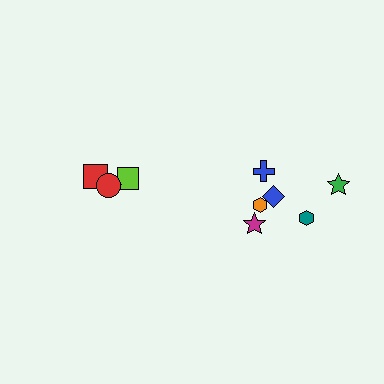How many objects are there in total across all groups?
There are 10 objects.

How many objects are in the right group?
There are 6 objects.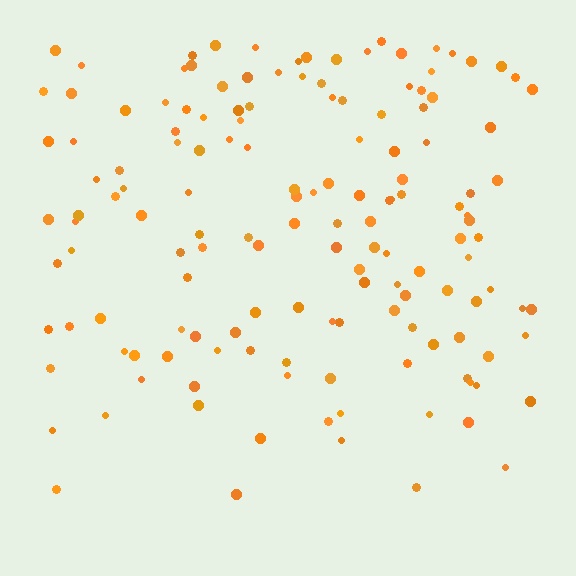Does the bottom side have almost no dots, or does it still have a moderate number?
Still a moderate number, just noticeably fewer than the top.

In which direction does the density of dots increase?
From bottom to top, with the top side densest.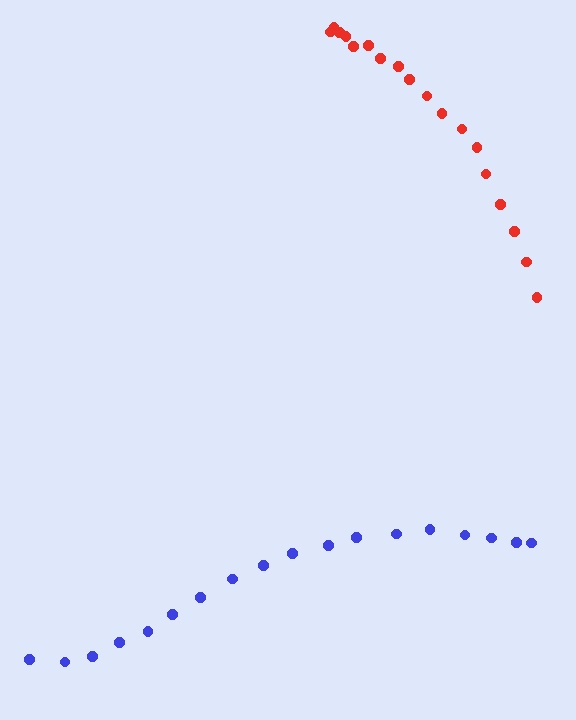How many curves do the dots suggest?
There are 2 distinct paths.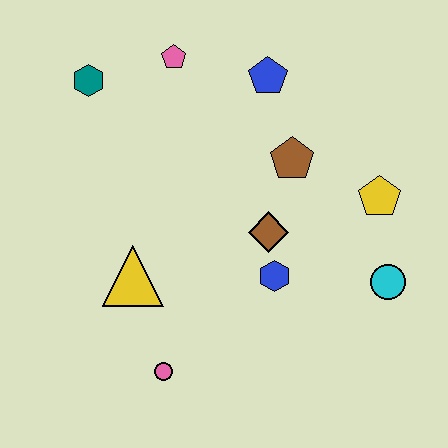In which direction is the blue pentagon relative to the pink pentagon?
The blue pentagon is to the right of the pink pentagon.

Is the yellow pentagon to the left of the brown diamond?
No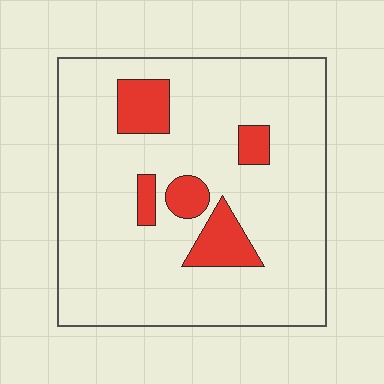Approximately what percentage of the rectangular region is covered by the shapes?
Approximately 15%.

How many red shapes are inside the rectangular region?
5.